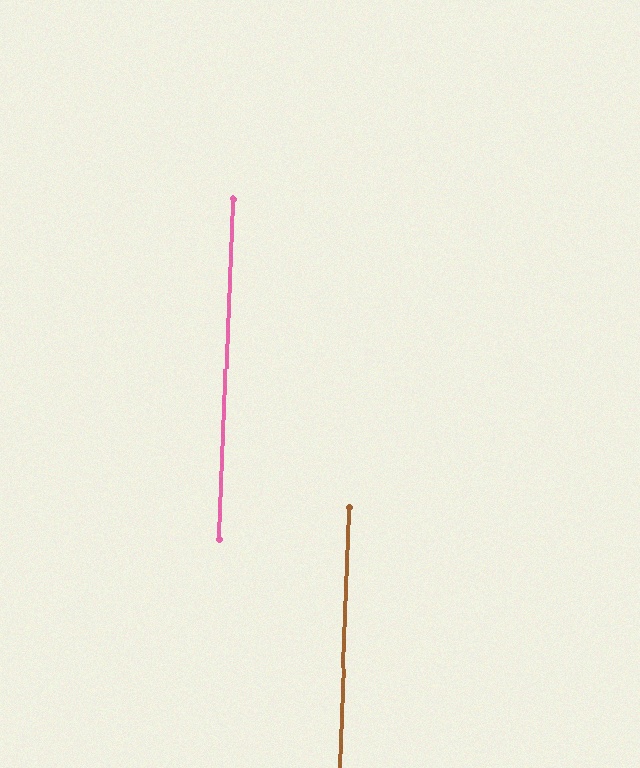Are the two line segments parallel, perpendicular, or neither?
Parallel — their directions differ by only 0.4°.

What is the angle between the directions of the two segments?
Approximately 0 degrees.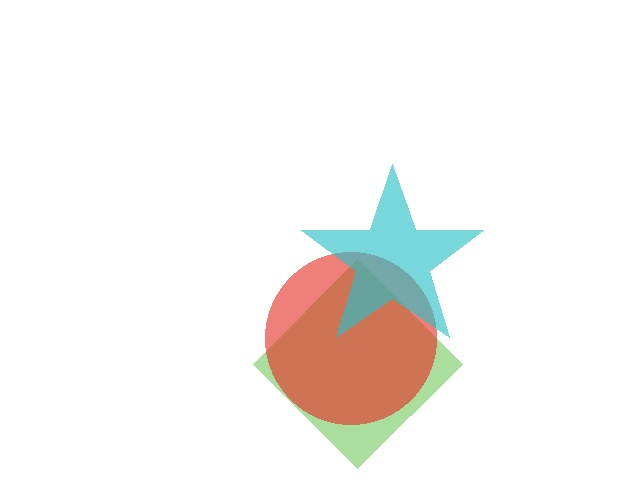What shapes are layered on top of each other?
The layered shapes are: a lime diamond, a red circle, a cyan star.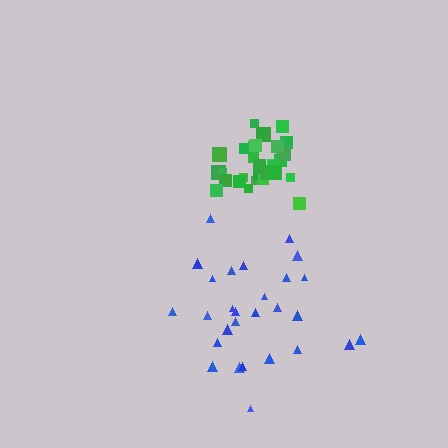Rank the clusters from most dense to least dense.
green, blue.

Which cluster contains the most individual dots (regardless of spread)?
Green (30).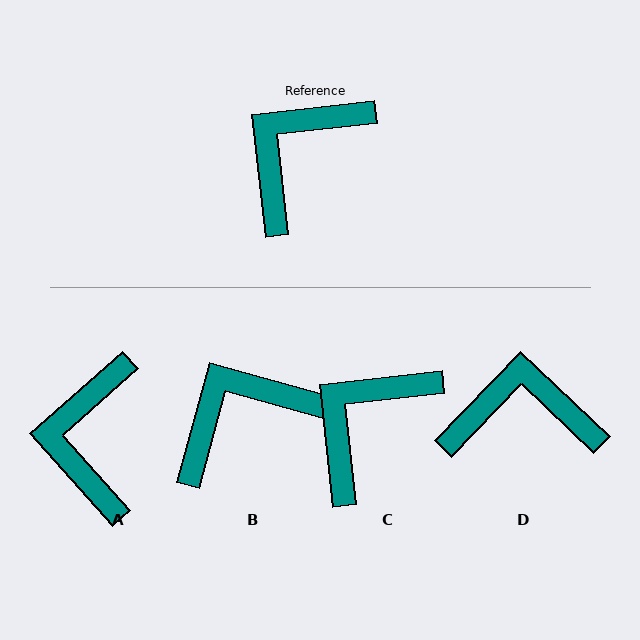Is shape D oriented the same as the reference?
No, it is off by about 50 degrees.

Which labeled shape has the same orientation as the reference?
C.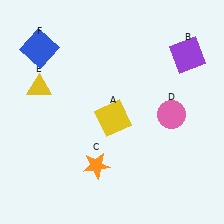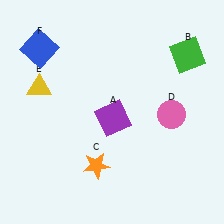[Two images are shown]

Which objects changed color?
A changed from yellow to purple. B changed from purple to green.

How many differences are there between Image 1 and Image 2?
There are 2 differences between the two images.